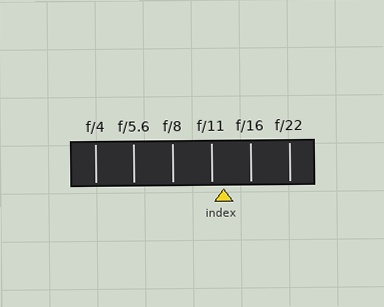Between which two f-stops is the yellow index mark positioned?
The index mark is between f/11 and f/16.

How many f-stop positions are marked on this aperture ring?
There are 6 f-stop positions marked.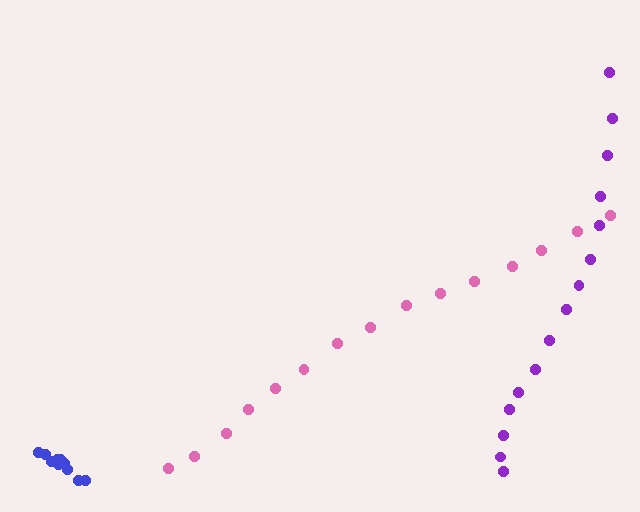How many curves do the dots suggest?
There are 3 distinct paths.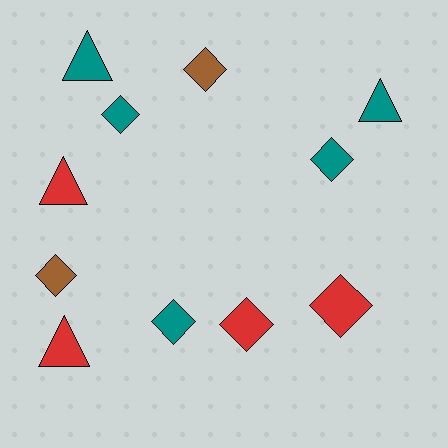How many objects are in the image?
There are 11 objects.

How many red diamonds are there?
There are 2 red diamonds.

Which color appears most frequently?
Teal, with 5 objects.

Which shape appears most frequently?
Diamond, with 7 objects.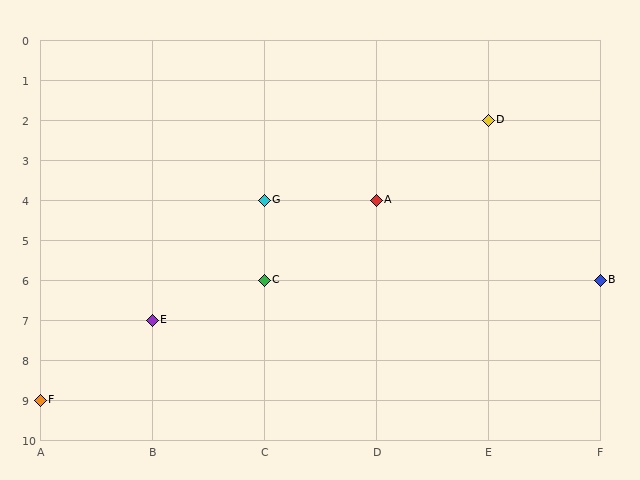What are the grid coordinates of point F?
Point F is at grid coordinates (A, 9).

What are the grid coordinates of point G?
Point G is at grid coordinates (C, 4).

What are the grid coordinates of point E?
Point E is at grid coordinates (B, 7).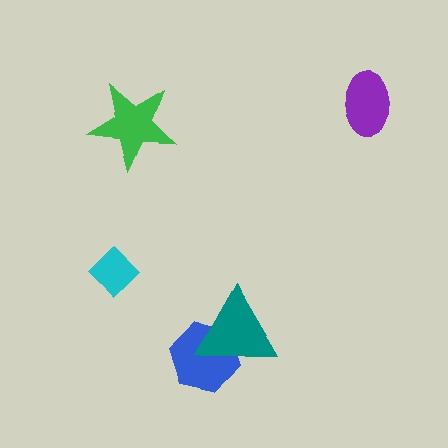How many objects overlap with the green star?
0 objects overlap with the green star.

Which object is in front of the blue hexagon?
The teal triangle is in front of the blue hexagon.